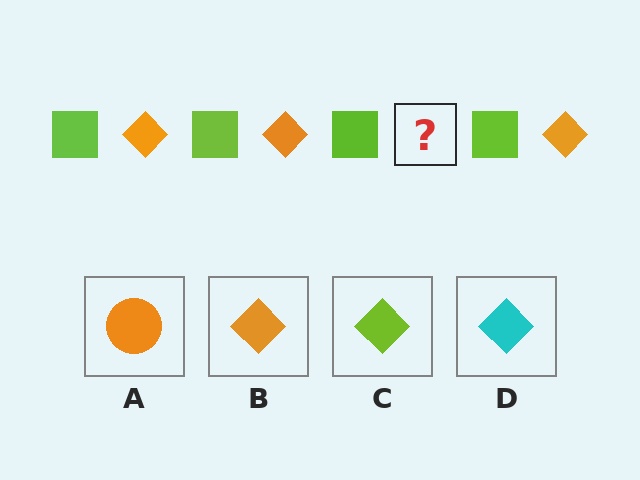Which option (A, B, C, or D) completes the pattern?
B.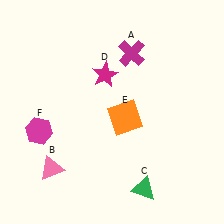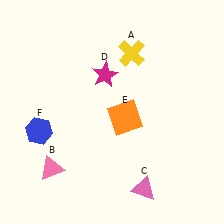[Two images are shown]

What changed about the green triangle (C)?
In Image 1, C is green. In Image 2, it changed to pink.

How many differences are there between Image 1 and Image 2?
There are 3 differences between the two images.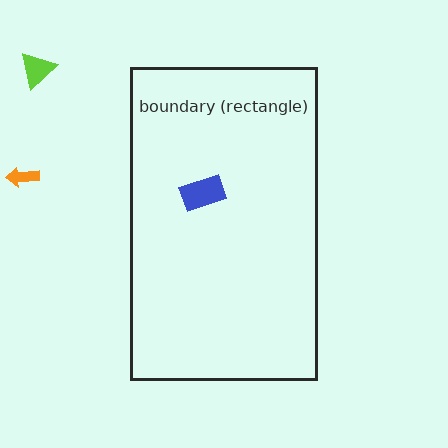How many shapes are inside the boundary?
1 inside, 2 outside.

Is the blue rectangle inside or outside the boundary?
Inside.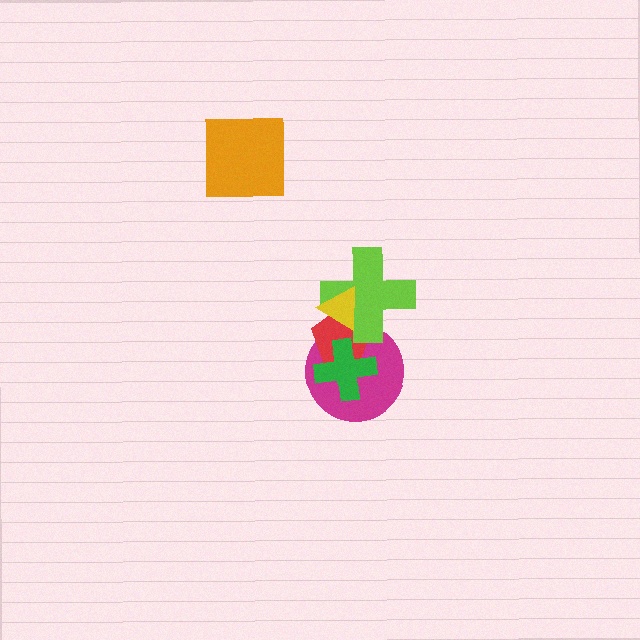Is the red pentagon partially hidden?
Yes, it is partially covered by another shape.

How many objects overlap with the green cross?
2 objects overlap with the green cross.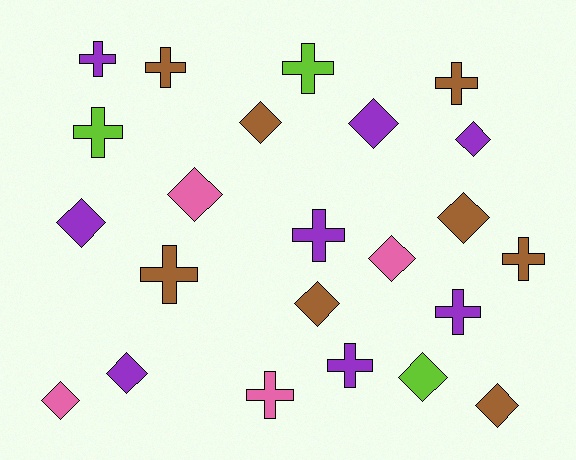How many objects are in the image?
There are 23 objects.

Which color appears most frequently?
Brown, with 8 objects.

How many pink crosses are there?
There is 1 pink cross.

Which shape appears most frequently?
Diamond, with 12 objects.